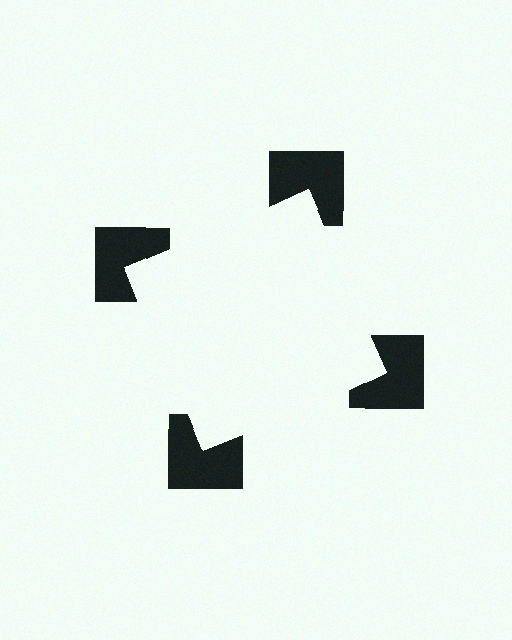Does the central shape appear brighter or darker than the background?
It typically appears slightly brighter than the background, even though no actual brightness change is drawn.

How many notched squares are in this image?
There are 4 — one at each vertex of the illusory square.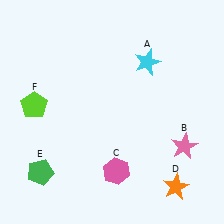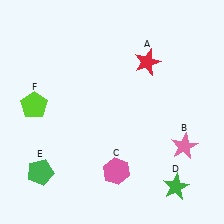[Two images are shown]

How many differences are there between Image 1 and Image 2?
There are 2 differences between the two images.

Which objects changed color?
A changed from cyan to red. D changed from orange to green.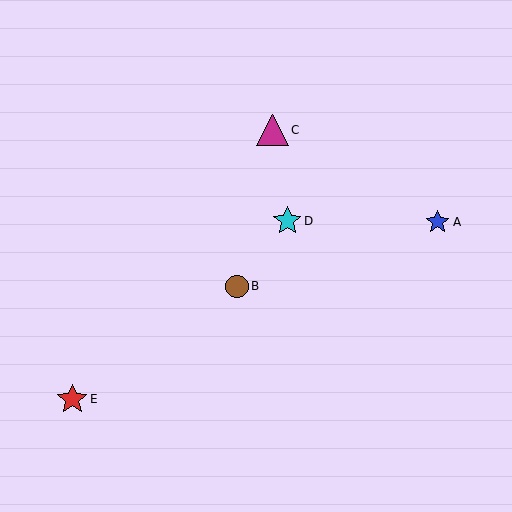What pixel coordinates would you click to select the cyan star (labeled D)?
Click at (287, 221) to select the cyan star D.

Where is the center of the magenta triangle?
The center of the magenta triangle is at (272, 130).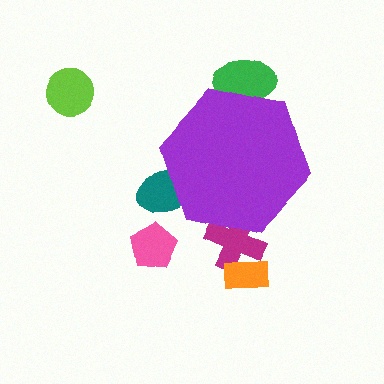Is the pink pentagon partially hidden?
No, the pink pentagon is fully visible.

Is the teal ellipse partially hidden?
Yes, the teal ellipse is partially hidden behind the purple hexagon.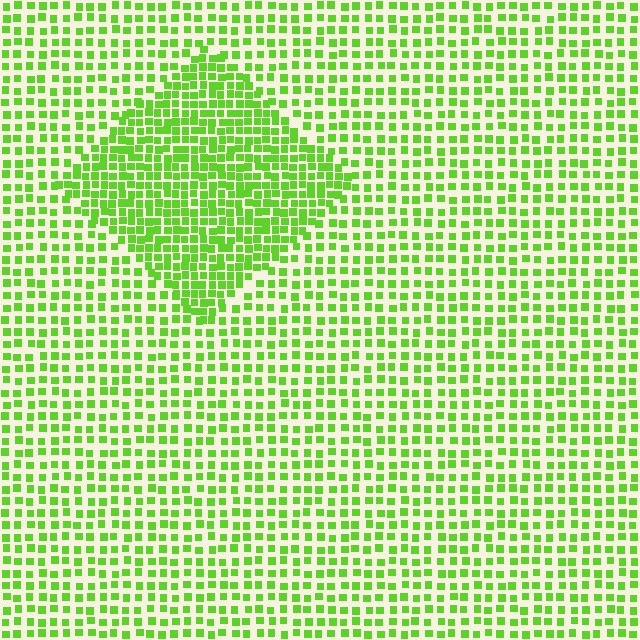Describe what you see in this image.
The image contains small lime elements arranged at two different densities. A diamond-shaped region is visible where the elements are more densely packed than the surrounding area.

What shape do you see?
I see a diamond.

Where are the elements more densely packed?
The elements are more densely packed inside the diamond boundary.